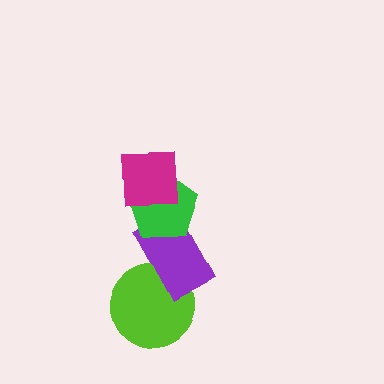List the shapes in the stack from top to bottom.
From top to bottom: the magenta square, the green pentagon, the purple rectangle, the lime circle.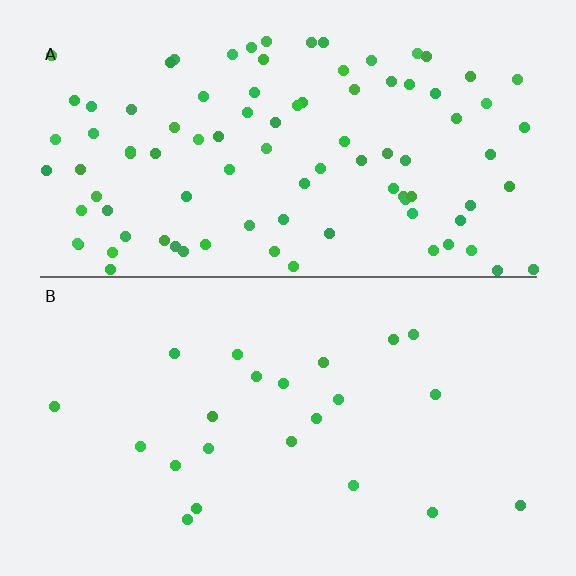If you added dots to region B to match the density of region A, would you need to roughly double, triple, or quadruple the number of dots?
Approximately quadruple.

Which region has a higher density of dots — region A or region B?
A (the top).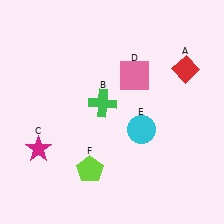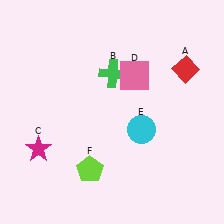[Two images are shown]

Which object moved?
The green cross (B) moved up.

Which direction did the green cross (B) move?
The green cross (B) moved up.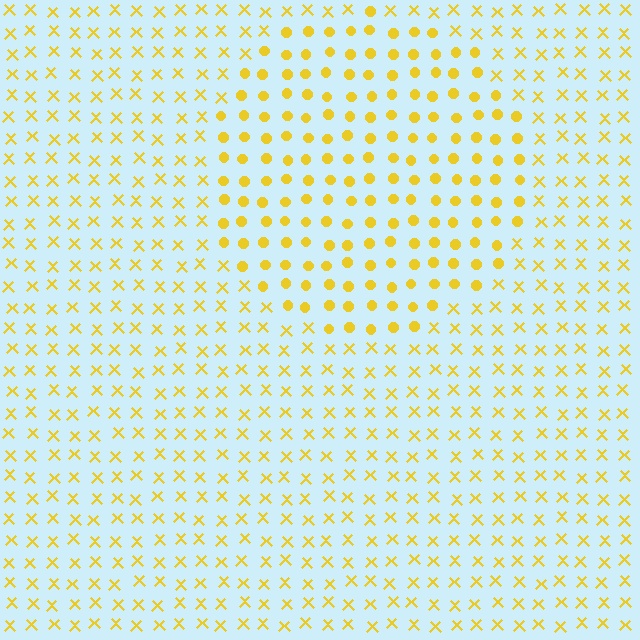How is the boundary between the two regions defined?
The boundary is defined by a change in element shape: circles inside vs. X marks outside. All elements share the same color and spacing.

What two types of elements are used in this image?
The image uses circles inside the circle region and X marks outside it.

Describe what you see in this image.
The image is filled with small yellow elements arranged in a uniform grid. A circle-shaped region contains circles, while the surrounding area contains X marks. The boundary is defined purely by the change in element shape.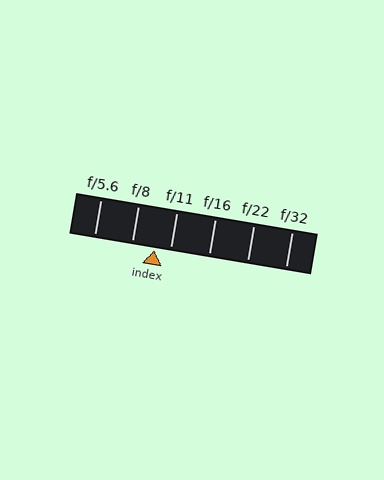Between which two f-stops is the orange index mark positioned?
The index mark is between f/8 and f/11.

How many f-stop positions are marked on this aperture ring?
There are 6 f-stop positions marked.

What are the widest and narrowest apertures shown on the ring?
The widest aperture shown is f/5.6 and the narrowest is f/32.